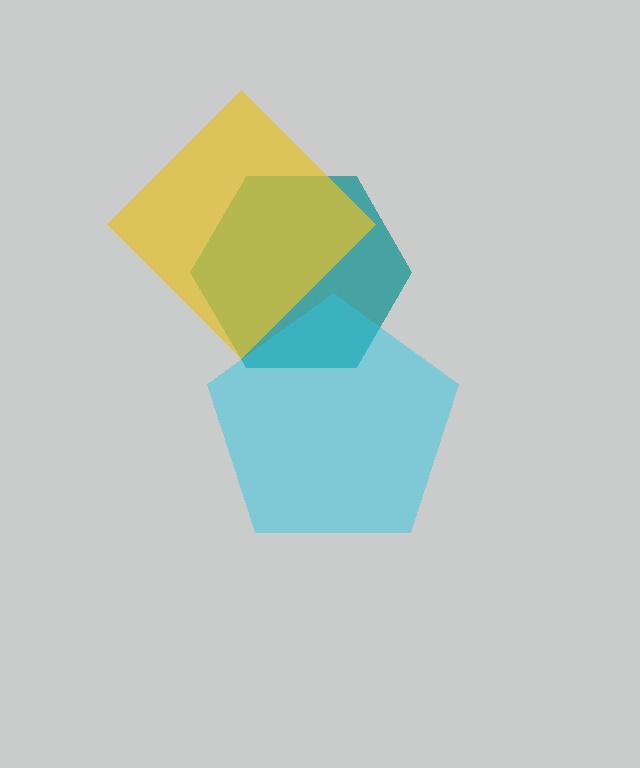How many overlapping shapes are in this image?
There are 3 overlapping shapes in the image.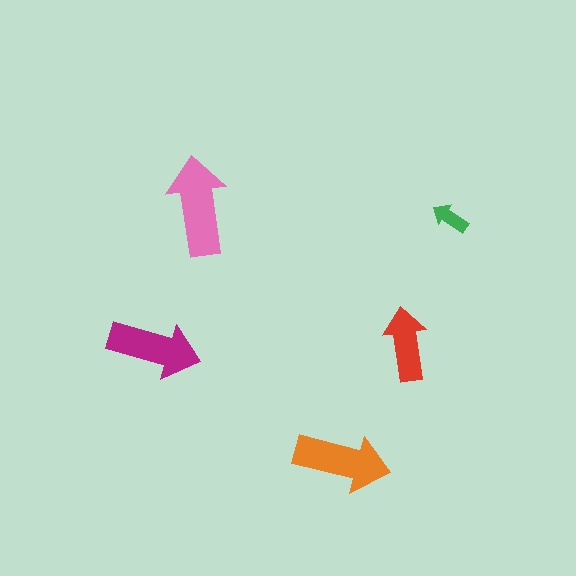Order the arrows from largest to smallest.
the pink one, the orange one, the magenta one, the red one, the green one.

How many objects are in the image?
There are 5 objects in the image.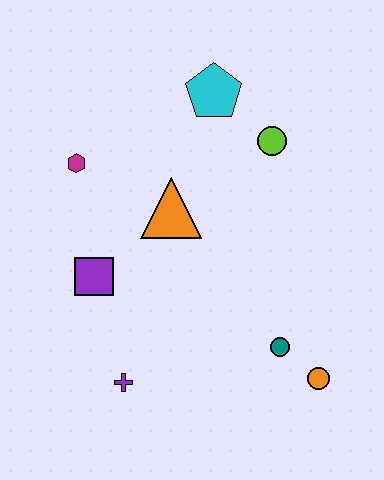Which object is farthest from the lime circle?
The purple cross is farthest from the lime circle.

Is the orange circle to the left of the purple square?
No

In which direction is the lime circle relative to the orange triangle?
The lime circle is to the right of the orange triangle.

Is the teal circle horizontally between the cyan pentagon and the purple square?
No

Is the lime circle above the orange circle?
Yes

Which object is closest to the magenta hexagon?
The orange triangle is closest to the magenta hexagon.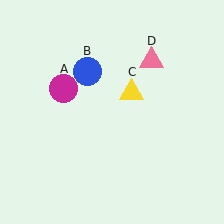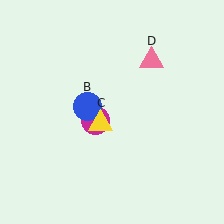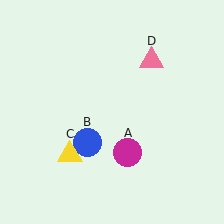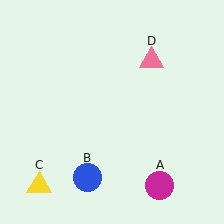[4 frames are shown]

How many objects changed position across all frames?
3 objects changed position: magenta circle (object A), blue circle (object B), yellow triangle (object C).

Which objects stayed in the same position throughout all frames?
Pink triangle (object D) remained stationary.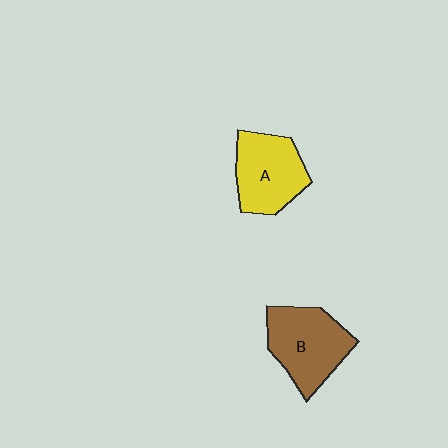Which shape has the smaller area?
Shape A (yellow).